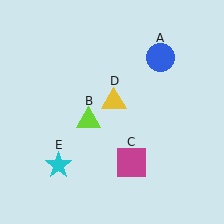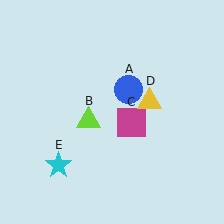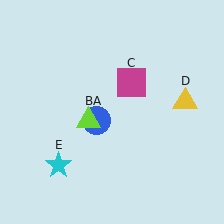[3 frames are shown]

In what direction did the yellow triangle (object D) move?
The yellow triangle (object D) moved right.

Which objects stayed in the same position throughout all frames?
Lime triangle (object B) and cyan star (object E) remained stationary.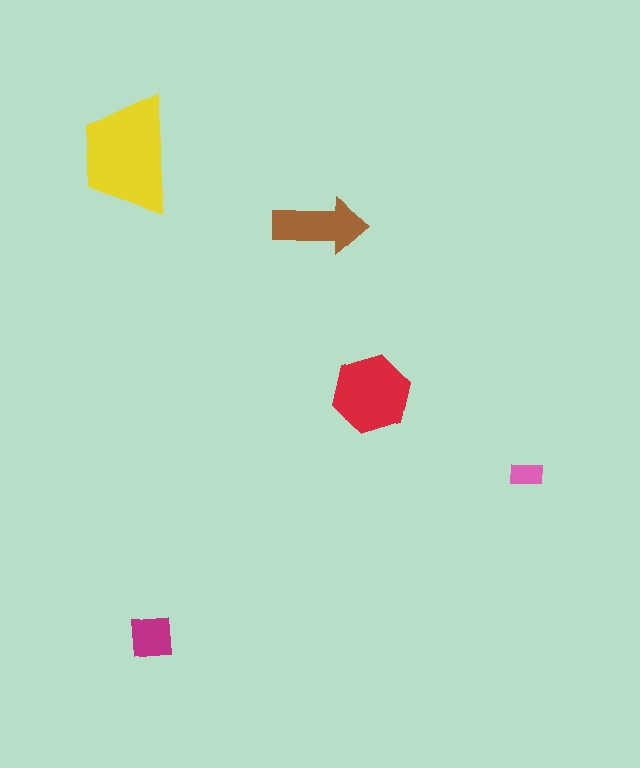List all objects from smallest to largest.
The pink rectangle, the magenta square, the brown arrow, the red hexagon, the yellow trapezoid.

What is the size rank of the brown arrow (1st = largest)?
3rd.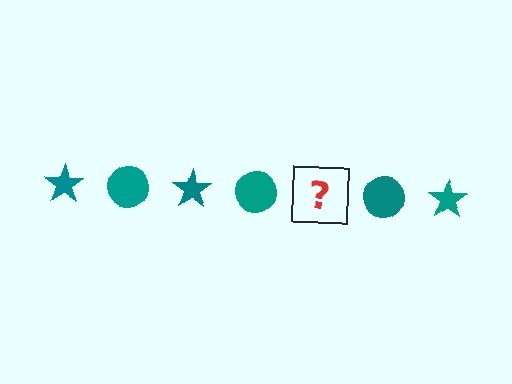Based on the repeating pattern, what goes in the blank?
The blank should be a teal star.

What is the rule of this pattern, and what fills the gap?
The rule is that the pattern cycles through star, circle shapes in teal. The gap should be filled with a teal star.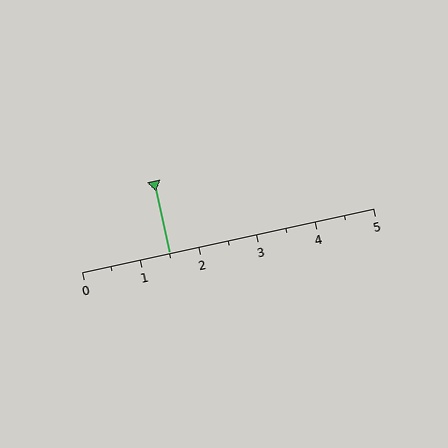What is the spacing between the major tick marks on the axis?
The major ticks are spaced 1 apart.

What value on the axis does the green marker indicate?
The marker indicates approximately 1.5.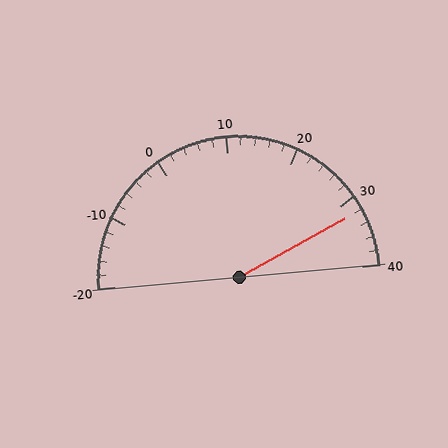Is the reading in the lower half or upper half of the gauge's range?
The reading is in the upper half of the range (-20 to 40).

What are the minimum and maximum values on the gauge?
The gauge ranges from -20 to 40.